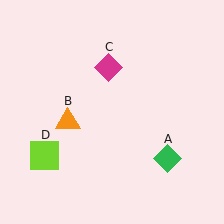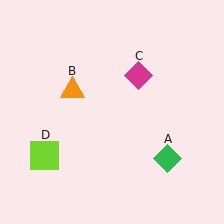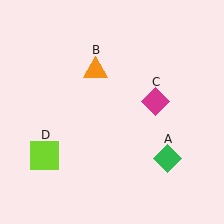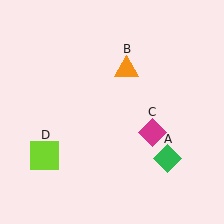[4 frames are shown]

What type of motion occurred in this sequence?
The orange triangle (object B), magenta diamond (object C) rotated clockwise around the center of the scene.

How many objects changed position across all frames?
2 objects changed position: orange triangle (object B), magenta diamond (object C).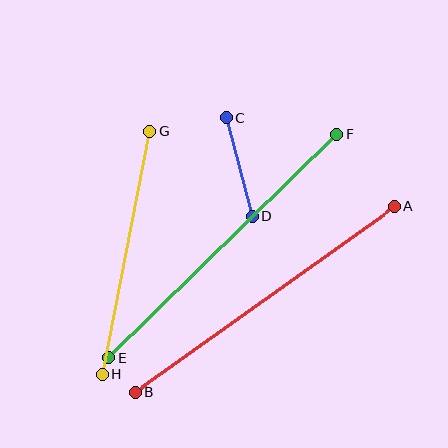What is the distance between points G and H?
The distance is approximately 247 pixels.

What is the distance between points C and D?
The distance is approximately 102 pixels.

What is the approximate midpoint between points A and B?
The midpoint is at approximately (265, 300) pixels.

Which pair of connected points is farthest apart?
Points A and B are farthest apart.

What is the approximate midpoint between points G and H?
The midpoint is at approximately (126, 253) pixels.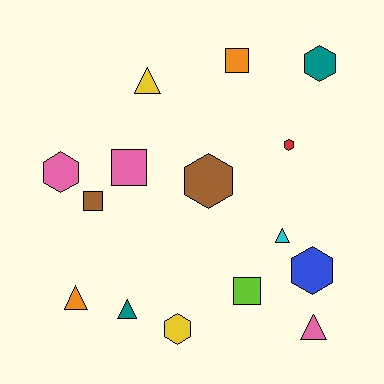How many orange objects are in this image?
There are 2 orange objects.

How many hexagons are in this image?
There are 6 hexagons.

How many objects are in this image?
There are 15 objects.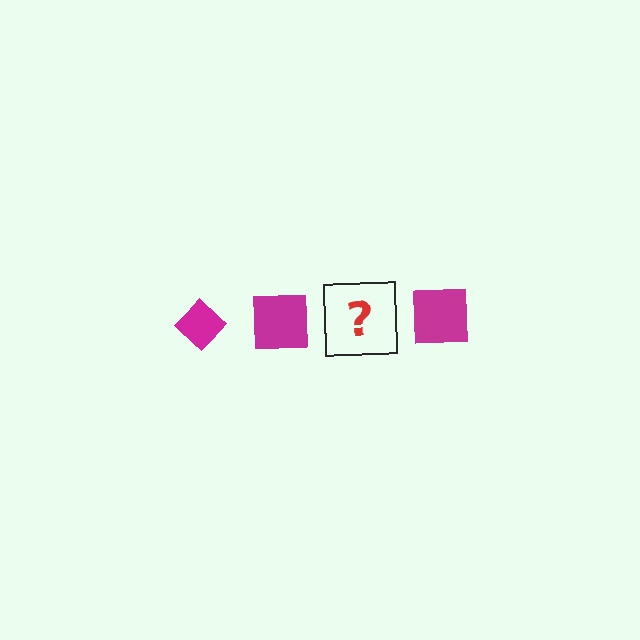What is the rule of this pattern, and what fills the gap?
The rule is that the pattern cycles through diamond, square shapes in magenta. The gap should be filled with a magenta diamond.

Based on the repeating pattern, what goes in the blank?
The blank should be a magenta diamond.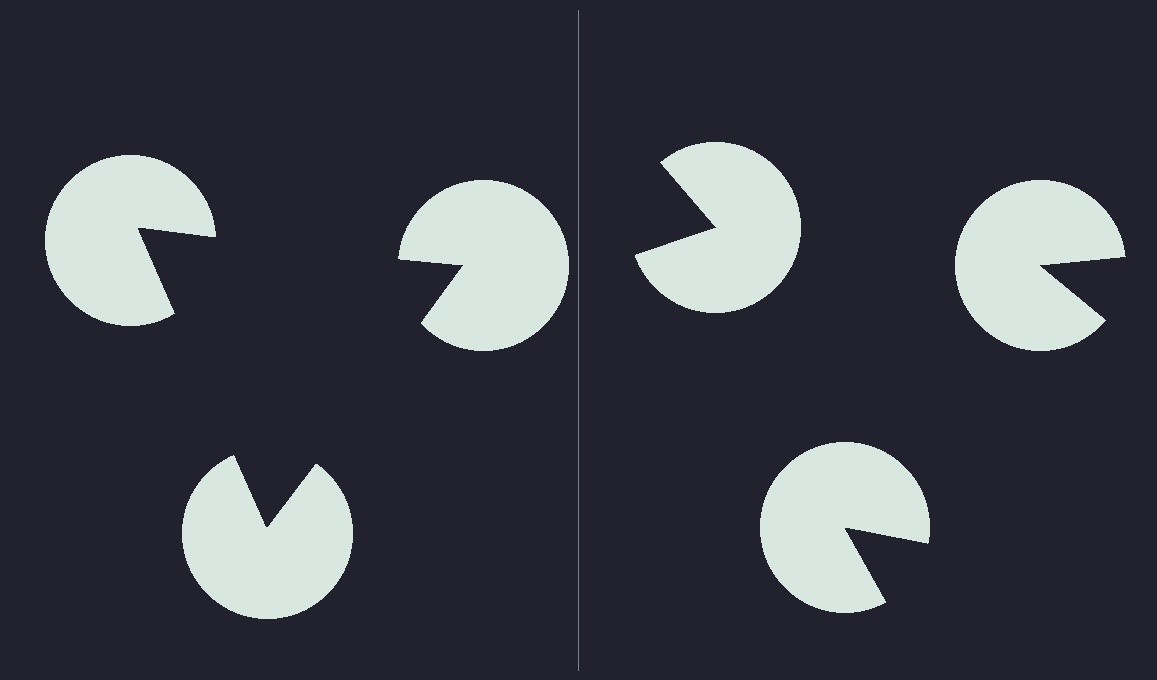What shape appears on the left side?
An illusory triangle.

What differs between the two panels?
The pac-man discs are positioned identically on both sides; only the wedge orientations differ. On the left they align to a triangle; on the right they are misaligned.